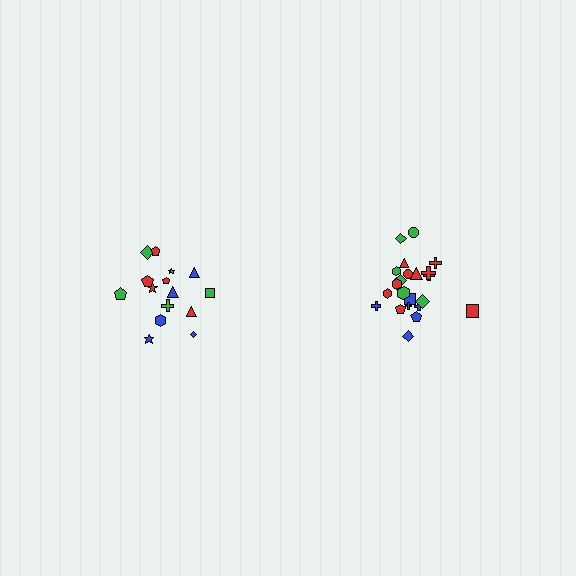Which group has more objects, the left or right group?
The right group.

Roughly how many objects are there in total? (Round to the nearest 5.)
Roughly 35 objects in total.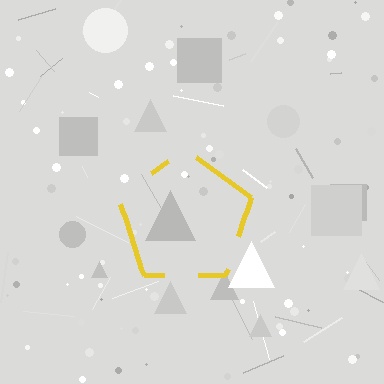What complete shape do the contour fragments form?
The contour fragments form a pentagon.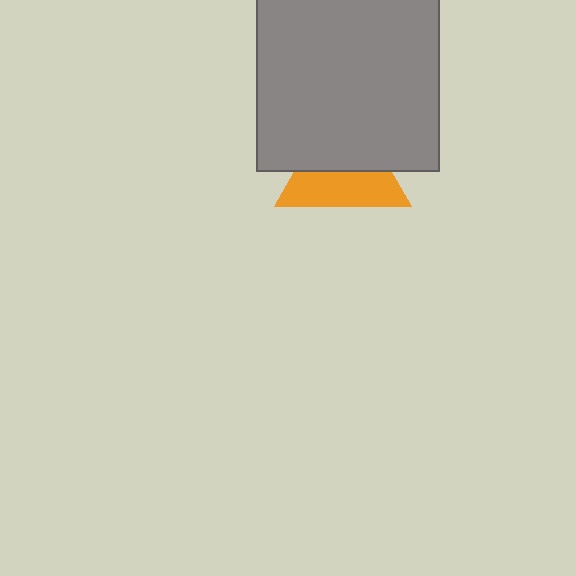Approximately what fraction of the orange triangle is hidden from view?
Roughly 49% of the orange triangle is hidden behind the gray rectangle.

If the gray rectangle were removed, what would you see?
You would see the complete orange triangle.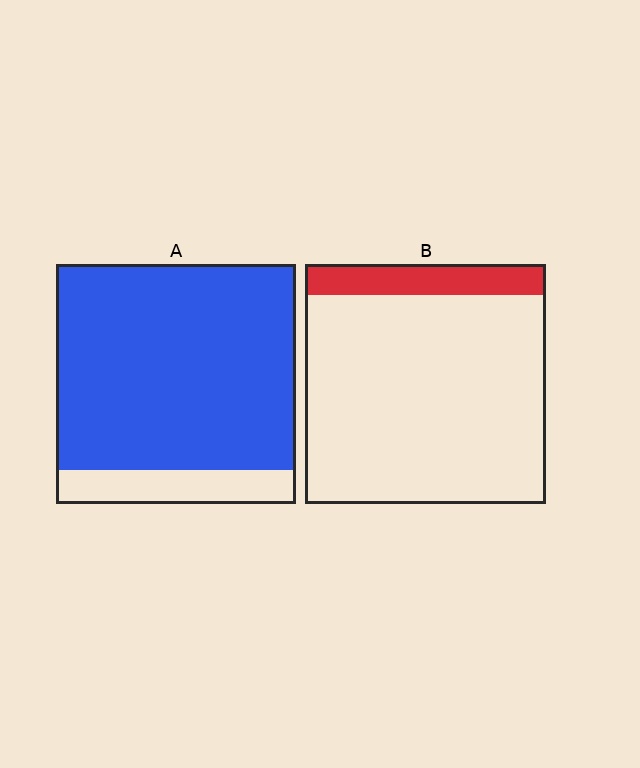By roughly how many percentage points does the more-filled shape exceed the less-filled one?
By roughly 75 percentage points (A over B).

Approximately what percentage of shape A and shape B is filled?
A is approximately 85% and B is approximately 15%.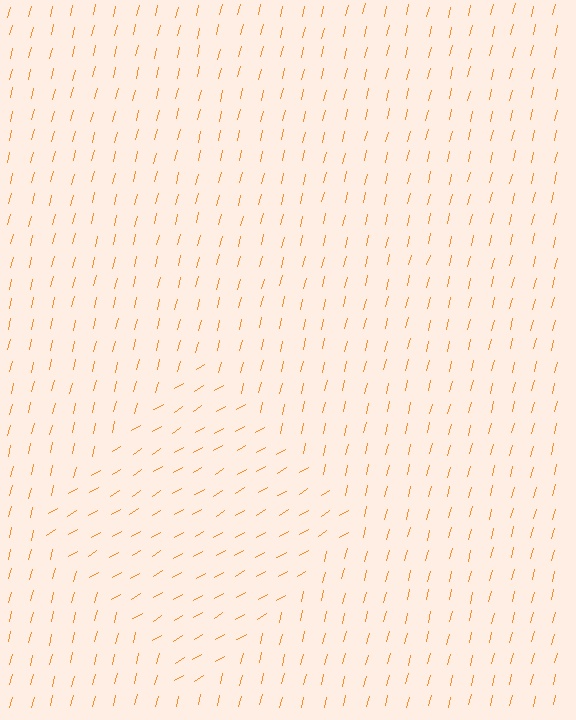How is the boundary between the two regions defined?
The boundary is defined purely by a change in line orientation (approximately 45 degrees difference). All lines are the same color and thickness.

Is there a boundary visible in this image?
Yes, there is a texture boundary formed by a change in line orientation.